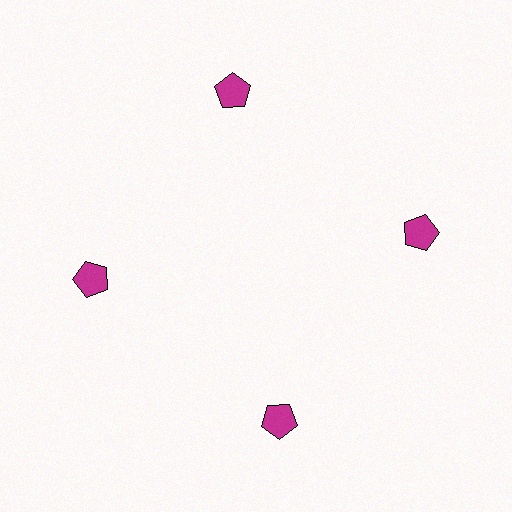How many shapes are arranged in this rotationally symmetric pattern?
There are 4 shapes, arranged in 4 groups of 1.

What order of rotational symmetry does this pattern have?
This pattern has 4-fold rotational symmetry.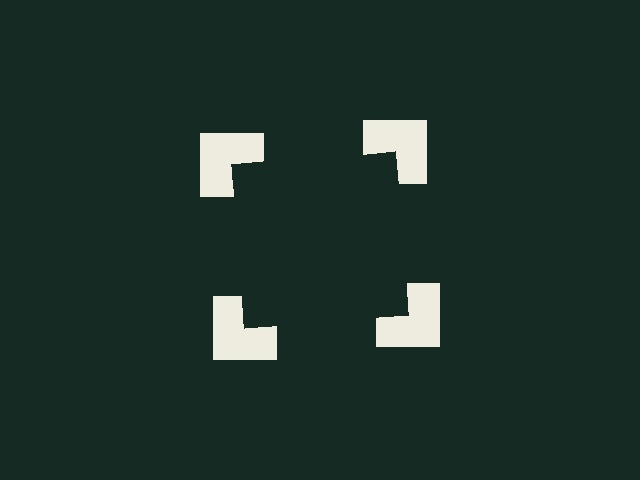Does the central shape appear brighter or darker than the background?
It typically appears slightly darker than the background, even though no actual brightness change is drawn.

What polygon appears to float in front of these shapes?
An illusory square — its edges are inferred from the aligned wedge cuts in the notched squares, not physically drawn.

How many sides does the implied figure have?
4 sides.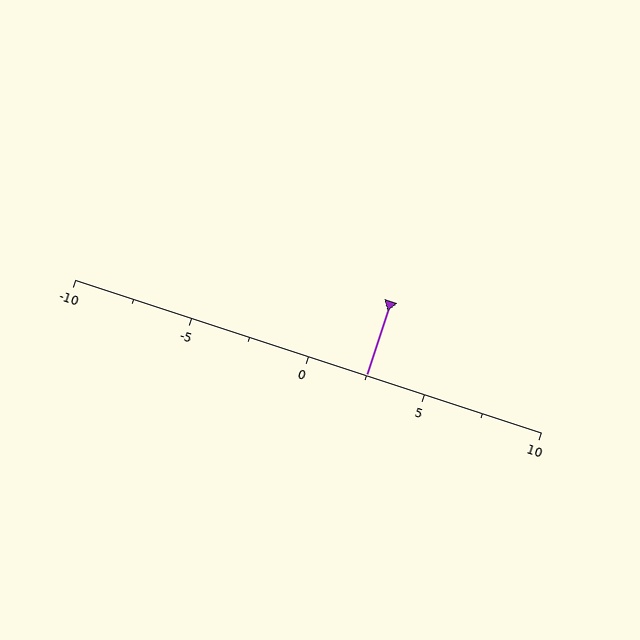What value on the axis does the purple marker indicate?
The marker indicates approximately 2.5.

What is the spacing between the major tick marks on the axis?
The major ticks are spaced 5 apart.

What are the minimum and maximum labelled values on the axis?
The axis runs from -10 to 10.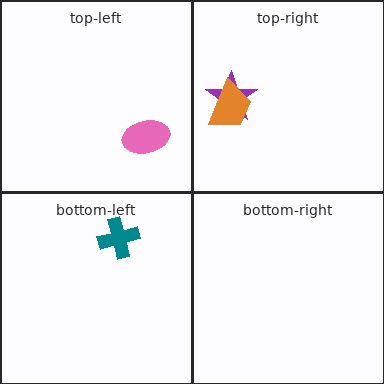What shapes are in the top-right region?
The purple star, the orange trapezoid.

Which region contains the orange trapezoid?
The top-right region.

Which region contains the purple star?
The top-right region.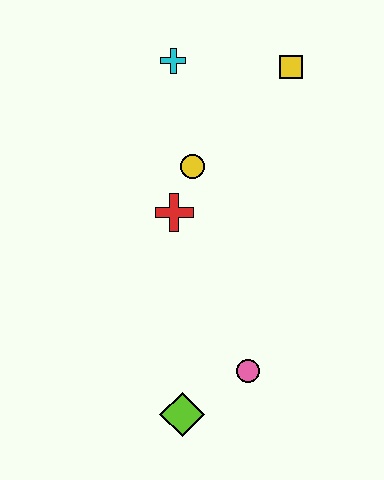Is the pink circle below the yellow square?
Yes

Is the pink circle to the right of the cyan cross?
Yes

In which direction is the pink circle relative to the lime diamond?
The pink circle is to the right of the lime diamond.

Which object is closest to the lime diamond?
The pink circle is closest to the lime diamond.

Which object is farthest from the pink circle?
The cyan cross is farthest from the pink circle.